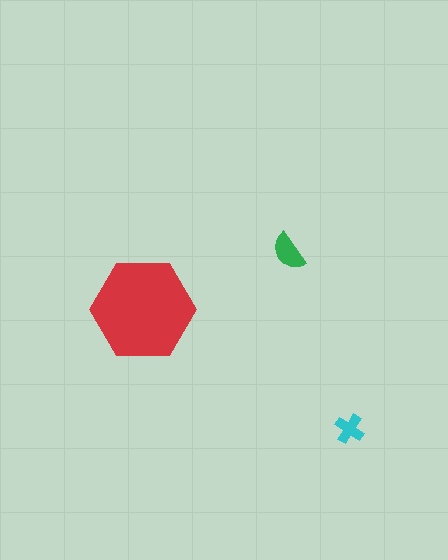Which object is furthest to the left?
The red hexagon is leftmost.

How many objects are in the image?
There are 3 objects in the image.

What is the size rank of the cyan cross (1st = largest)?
3rd.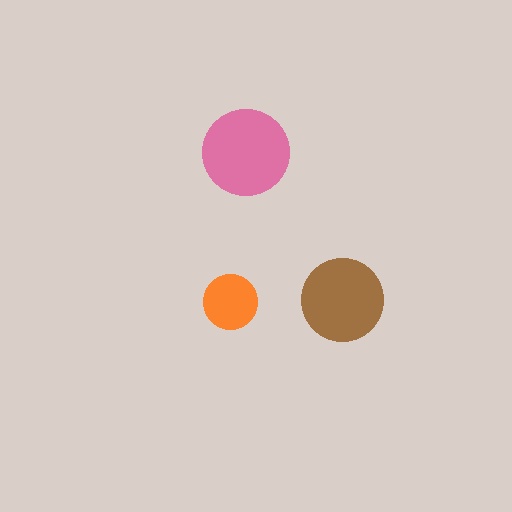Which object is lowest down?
The orange circle is bottommost.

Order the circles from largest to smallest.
the pink one, the brown one, the orange one.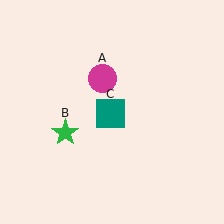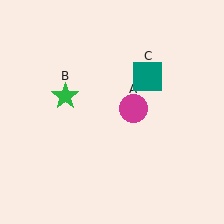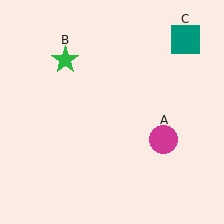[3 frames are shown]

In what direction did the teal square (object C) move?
The teal square (object C) moved up and to the right.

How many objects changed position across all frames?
3 objects changed position: magenta circle (object A), green star (object B), teal square (object C).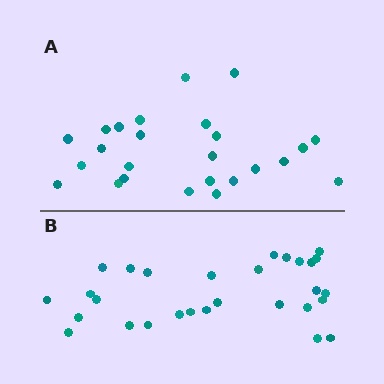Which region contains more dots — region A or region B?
Region B (the bottom region) has more dots.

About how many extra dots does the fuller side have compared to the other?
Region B has about 4 more dots than region A.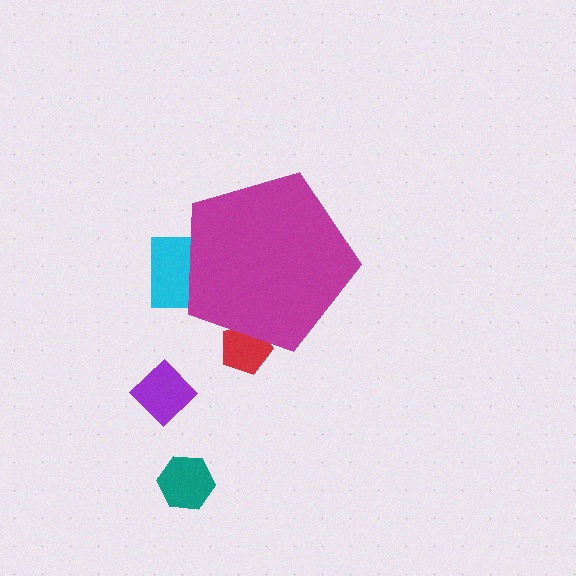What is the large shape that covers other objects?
A magenta pentagon.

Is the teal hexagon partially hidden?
No, the teal hexagon is fully visible.